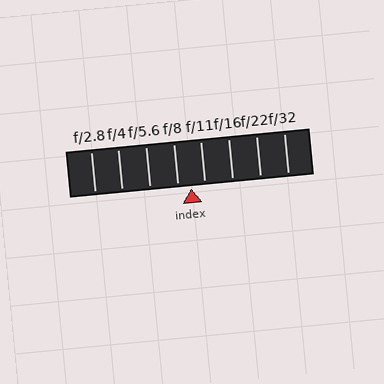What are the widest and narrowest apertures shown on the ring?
The widest aperture shown is f/2.8 and the narrowest is f/32.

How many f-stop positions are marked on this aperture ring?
There are 8 f-stop positions marked.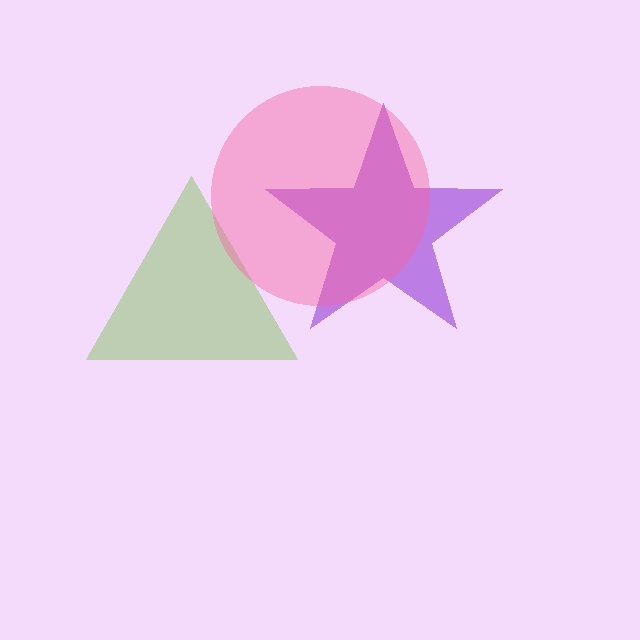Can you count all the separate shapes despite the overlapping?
Yes, there are 3 separate shapes.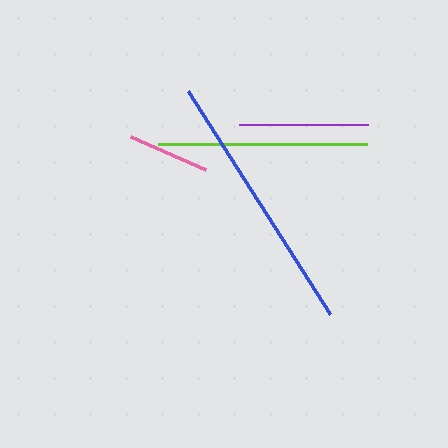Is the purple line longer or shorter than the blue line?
The blue line is longer than the purple line.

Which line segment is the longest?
The blue line is the longest at approximately 264 pixels.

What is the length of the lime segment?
The lime segment is approximately 209 pixels long.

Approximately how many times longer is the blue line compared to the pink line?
The blue line is approximately 3.2 times the length of the pink line.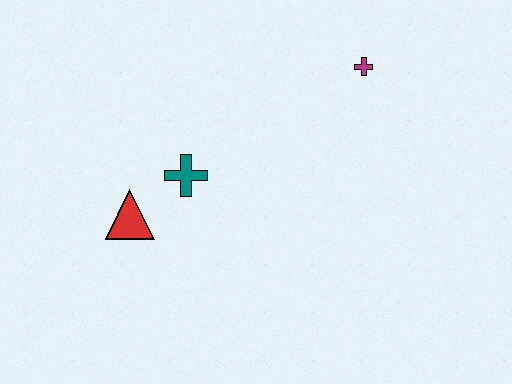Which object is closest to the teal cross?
The red triangle is closest to the teal cross.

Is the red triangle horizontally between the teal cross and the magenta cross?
No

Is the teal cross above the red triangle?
Yes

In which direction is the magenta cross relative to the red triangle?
The magenta cross is to the right of the red triangle.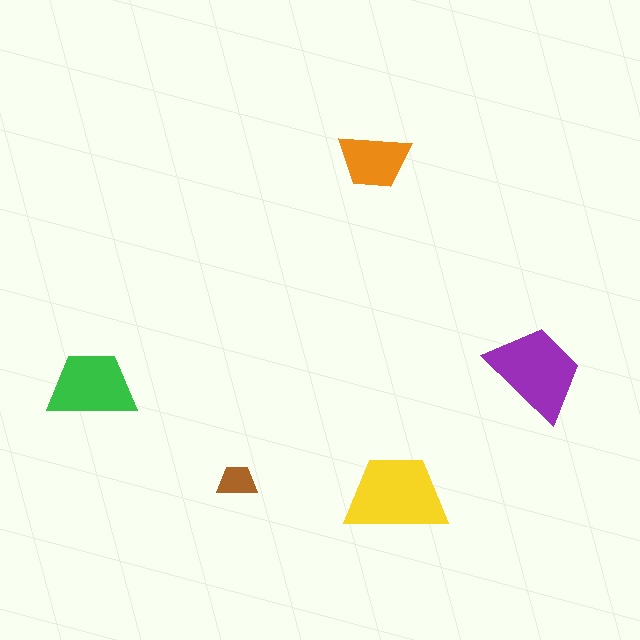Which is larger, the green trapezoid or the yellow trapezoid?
The yellow one.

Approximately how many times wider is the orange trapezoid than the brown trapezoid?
About 2 times wider.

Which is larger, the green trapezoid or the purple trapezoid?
The purple one.